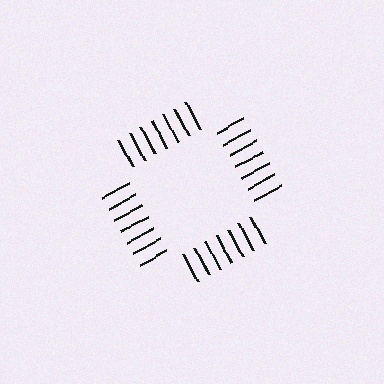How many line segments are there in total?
28 — 7 along each of the 4 edges.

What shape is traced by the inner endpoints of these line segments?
An illusory square — the line segments terminate on its edges but no continuous stroke is drawn.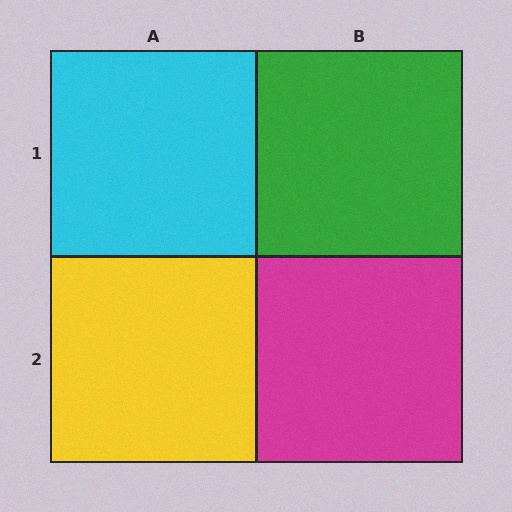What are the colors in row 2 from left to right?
Yellow, magenta.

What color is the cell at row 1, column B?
Green.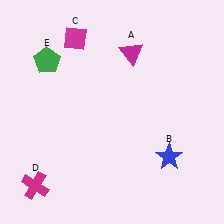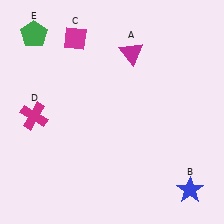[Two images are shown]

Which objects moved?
The objects that moved are: the blue star (B), the magenta cross (D), the green pentagon (E).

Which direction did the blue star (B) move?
The blue star (B) moved down.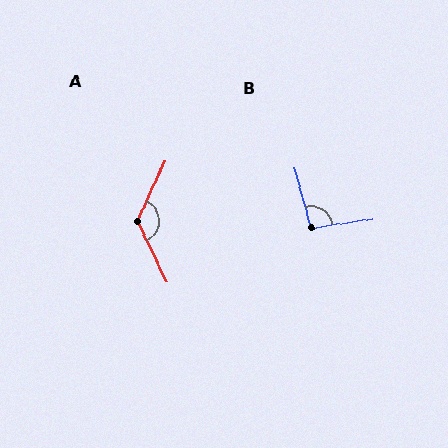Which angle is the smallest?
B, at approximately 97 degrees.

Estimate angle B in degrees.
Approximately 97 degrees.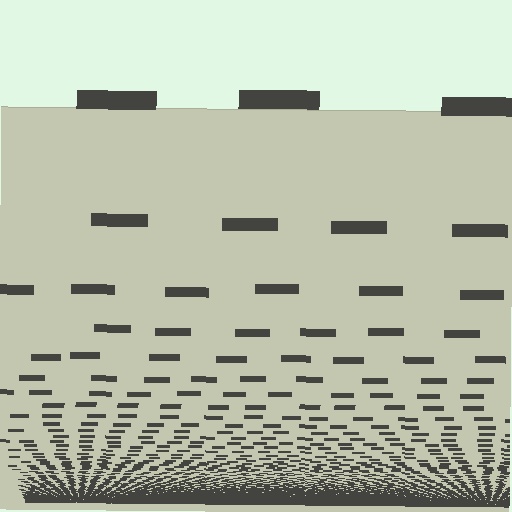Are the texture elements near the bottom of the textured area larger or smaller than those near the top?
Smaller. The gradient is inverted — elements near the bottom are smaller and denser.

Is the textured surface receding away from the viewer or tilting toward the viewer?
The surface appears to tilt toward the viewer. Texture elements get larger and sparser toward the top.